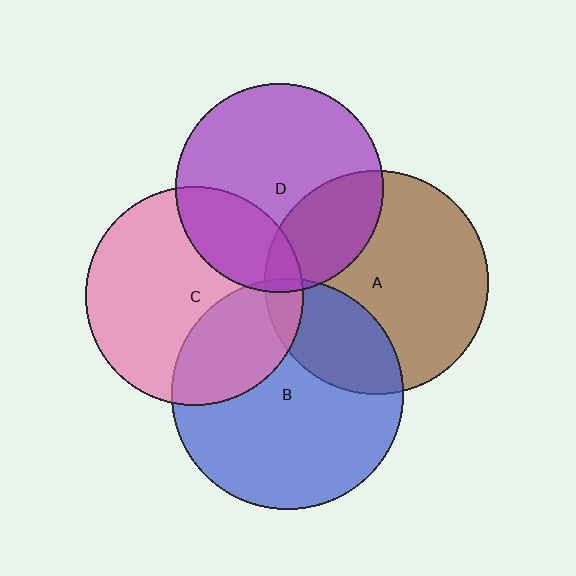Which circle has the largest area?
Circle B (blue).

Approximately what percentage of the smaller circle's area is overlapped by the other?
Approximately 30%.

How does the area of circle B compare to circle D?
Approximately 1.2 times.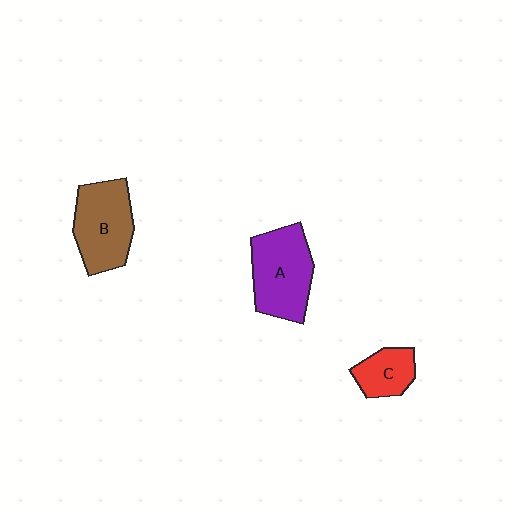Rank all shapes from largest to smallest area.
From largest to smallest: A (purple), B (brown), C (red).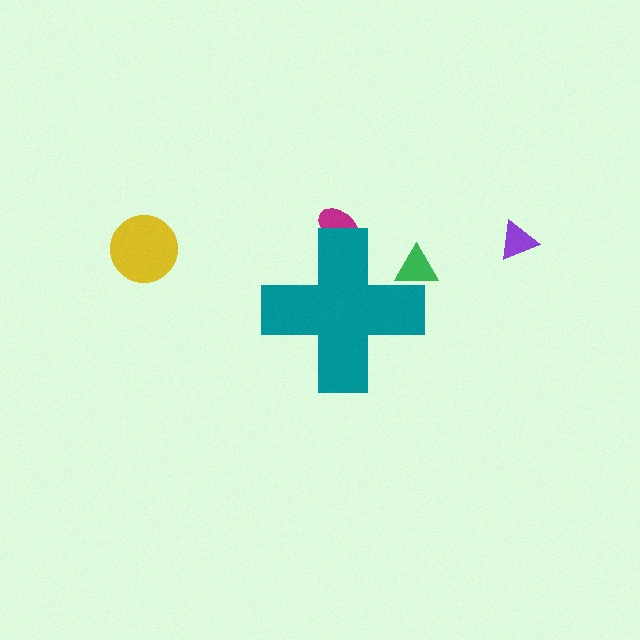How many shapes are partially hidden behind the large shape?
2 shapes are partially hidden.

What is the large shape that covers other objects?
A teal cross.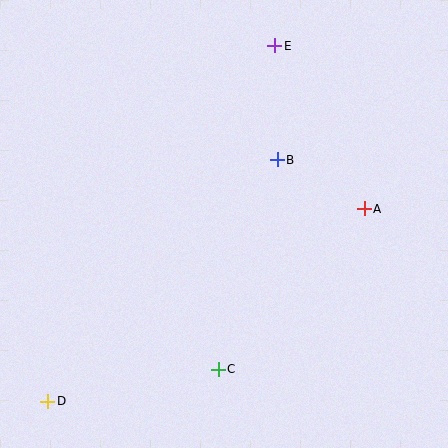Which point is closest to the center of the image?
Point B at (277, 160) is closest to the center.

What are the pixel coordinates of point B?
Point B is at (277, 160).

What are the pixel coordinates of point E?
Point E is at (275, 46).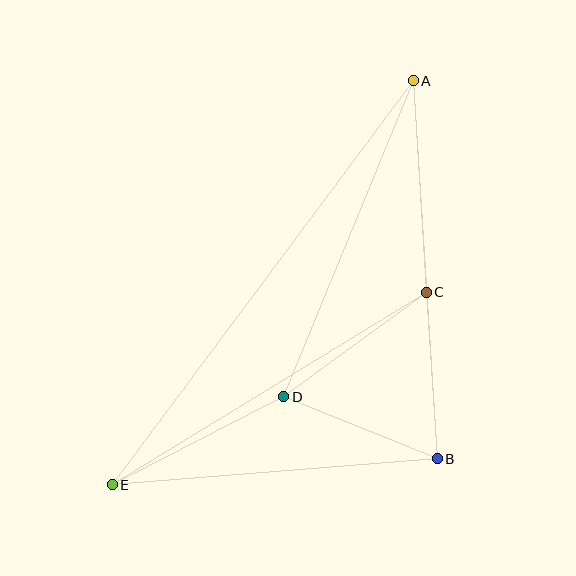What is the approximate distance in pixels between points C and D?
The distance between C and D is approximately 177 pixels.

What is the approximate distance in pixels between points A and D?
The distance between A and D is approximately 341 pixels.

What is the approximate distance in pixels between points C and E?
The distance between C and E is approximately 369 pixels.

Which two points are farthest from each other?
Points A and E are farthest from each other.